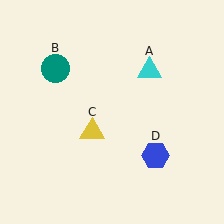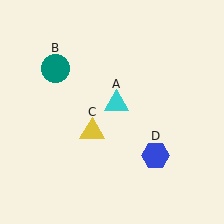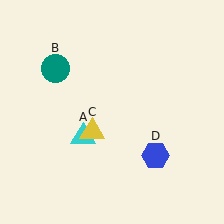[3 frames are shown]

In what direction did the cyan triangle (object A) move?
The cyan triangle (object A) moved down and to the left.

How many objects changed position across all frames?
1 object changed position: cyan triangle (object A).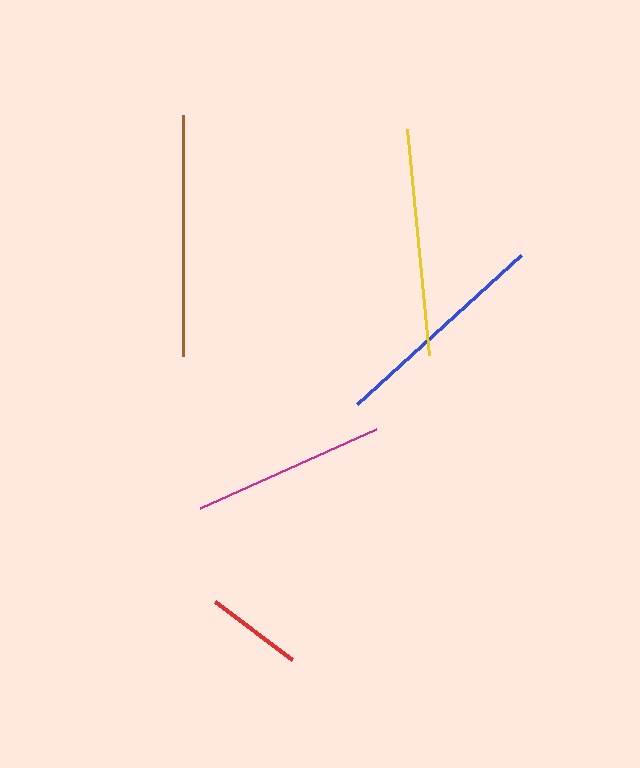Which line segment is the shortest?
The red line is the shortest at approximately 96 pixels.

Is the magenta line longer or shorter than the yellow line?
The yellow line is longer than the magenta line.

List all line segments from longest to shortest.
From longest to shortest: brown, yellow, blue, magenta, red.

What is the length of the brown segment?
The brown segment is approximately 241 pixels long.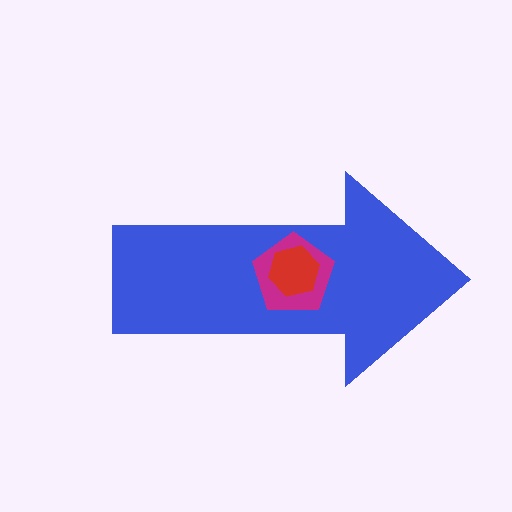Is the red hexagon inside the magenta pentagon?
Yes.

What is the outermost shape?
The blue arrow.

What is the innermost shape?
The red hexagon.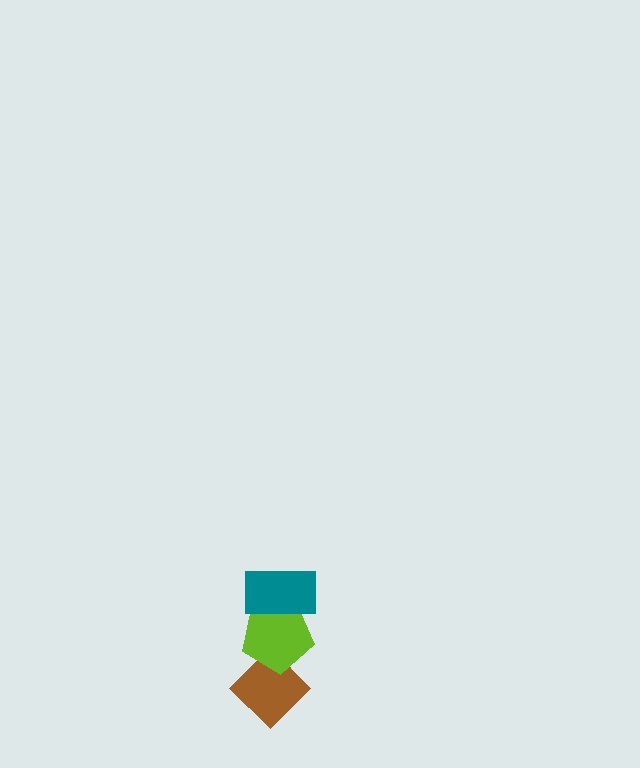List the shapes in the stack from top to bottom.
From top to bottom: the teal rectangle, the lime pentagon, the brown diamond.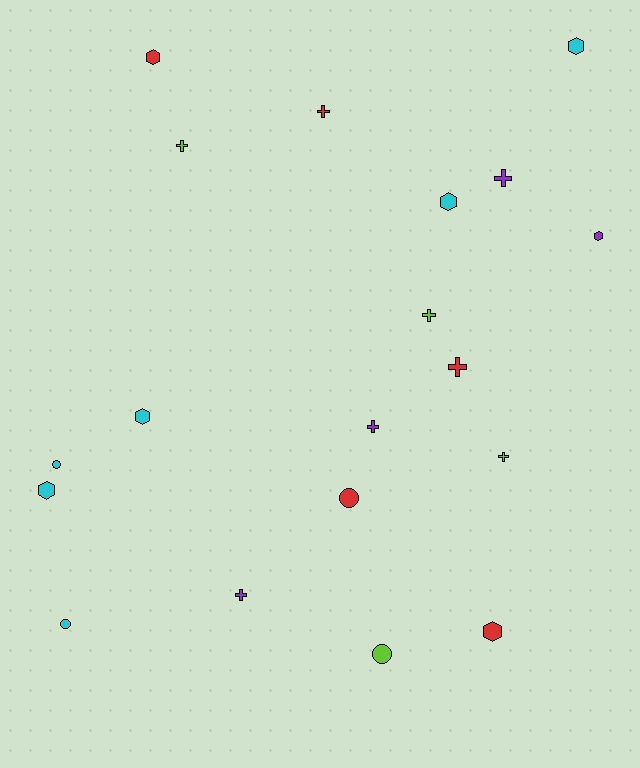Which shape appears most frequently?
Cross, with 8 objects.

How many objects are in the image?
There are 19 objects.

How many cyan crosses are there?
There are no cyan crosses.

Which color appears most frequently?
Cyan, with 6 objects.